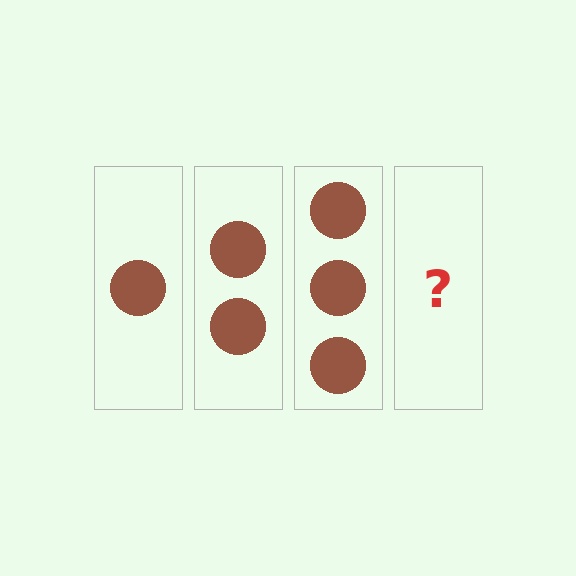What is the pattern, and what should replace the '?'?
The pattern is that each step adds one more circle. The '?' should be 4 circles.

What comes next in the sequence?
The next element should be 4 circles.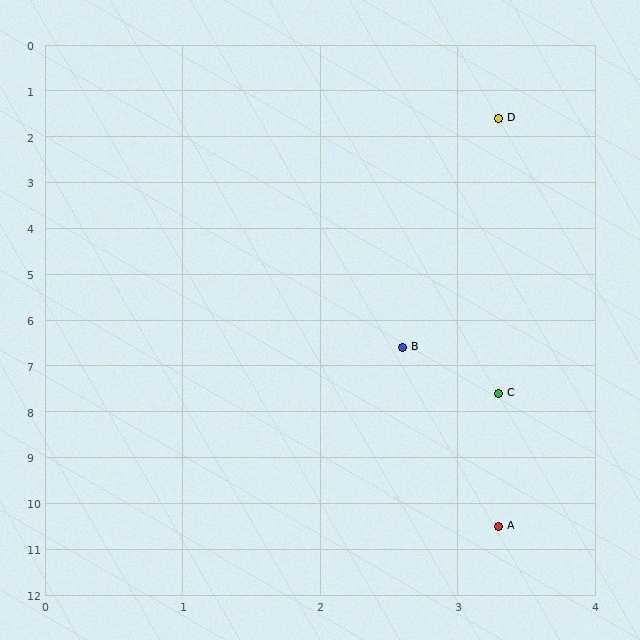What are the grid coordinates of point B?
Point B is at approximately (2.6, 6.6).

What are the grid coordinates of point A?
Point A is at approximately (3.3, 10.5).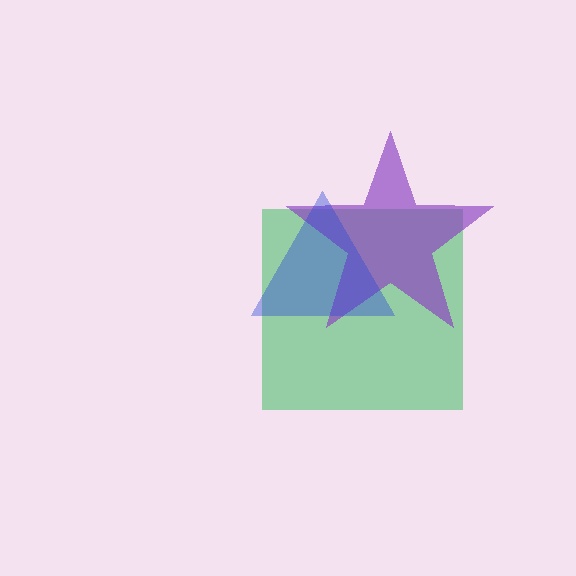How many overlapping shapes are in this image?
There are 3 overlapping shapes in the image.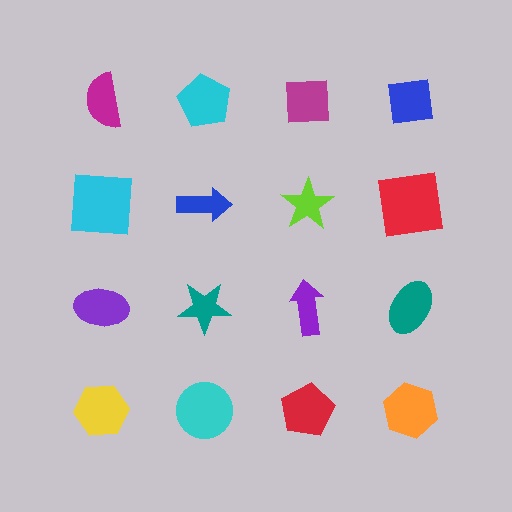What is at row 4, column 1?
A yellow hexagon.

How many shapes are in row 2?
4 shapes.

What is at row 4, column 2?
A cyan circle.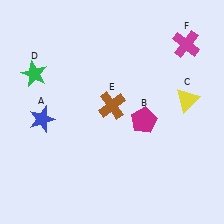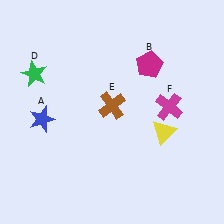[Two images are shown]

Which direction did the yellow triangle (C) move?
The yellow triangle (C) moved down.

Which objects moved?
The objects that moved are: the magenta pentagon (B), the yellow triangle (C), the magenta cross (F).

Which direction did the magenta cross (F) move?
The magenta cross (F) moved down.